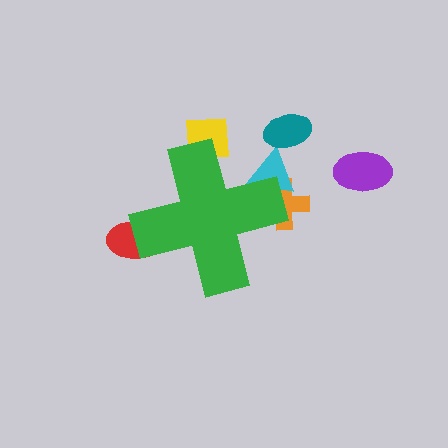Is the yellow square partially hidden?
Yes, the yellow square is partially hidden behind the green cross.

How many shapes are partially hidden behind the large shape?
4 shapes are partially hidden.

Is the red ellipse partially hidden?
Yes, the red ellipse is partially hidden behind the green cross.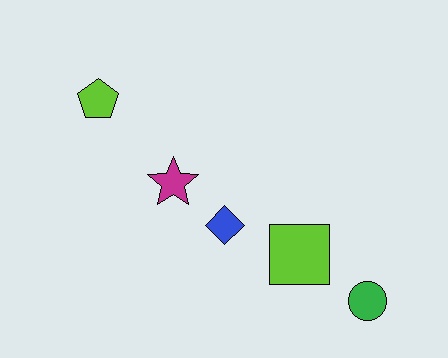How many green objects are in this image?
There is 1 green object.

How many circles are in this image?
There is 1 circle.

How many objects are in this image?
There are 5 objects.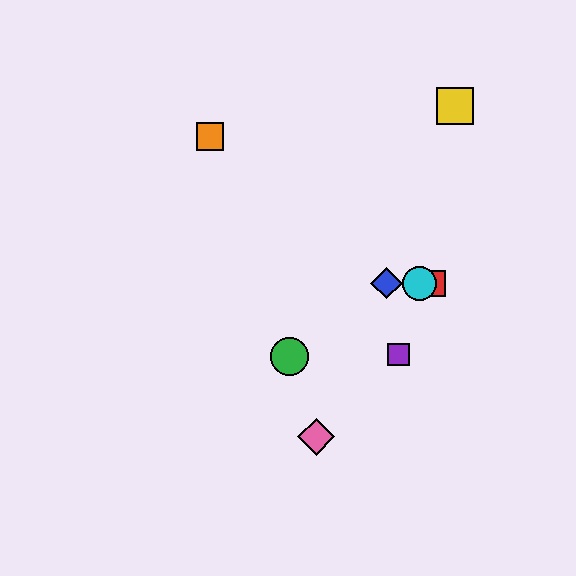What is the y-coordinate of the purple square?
The purple square is at y≈355.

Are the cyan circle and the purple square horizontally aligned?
No, the cyan circle is at y≈283 and the purple square is at y≈355.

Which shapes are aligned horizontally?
The red square, the blue diamond, the cyan circle are aligned horizontally.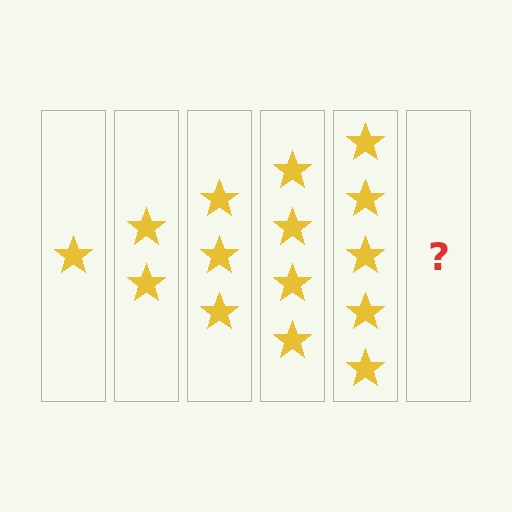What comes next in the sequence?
The next element should be 6 stars.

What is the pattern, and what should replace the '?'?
The pattern is that each step adds one more star. The '?' should be 6 stars.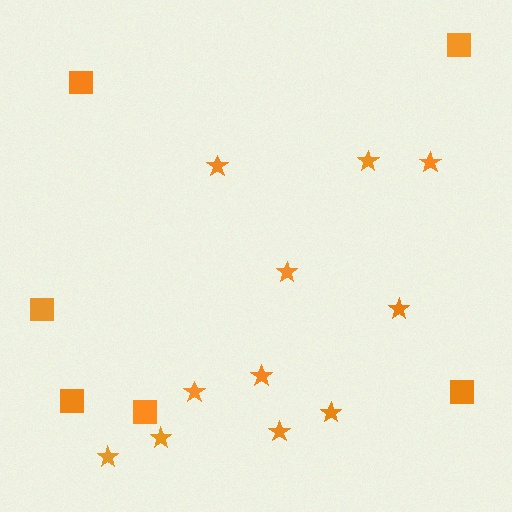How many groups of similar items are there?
There are 2 groups: one group of squares (6) and one group of stars (11).